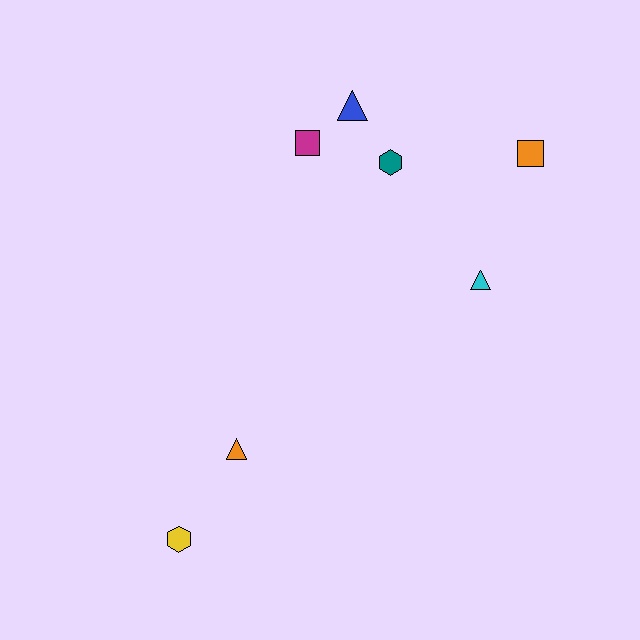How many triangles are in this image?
There are 3 triangles.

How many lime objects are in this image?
There are no lime objects.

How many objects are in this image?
There are 7 objects.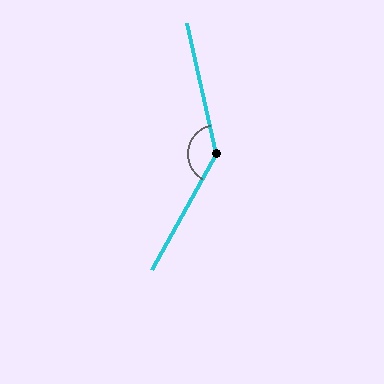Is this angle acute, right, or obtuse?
It is obtuse.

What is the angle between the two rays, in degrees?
Approximately 138 degrees.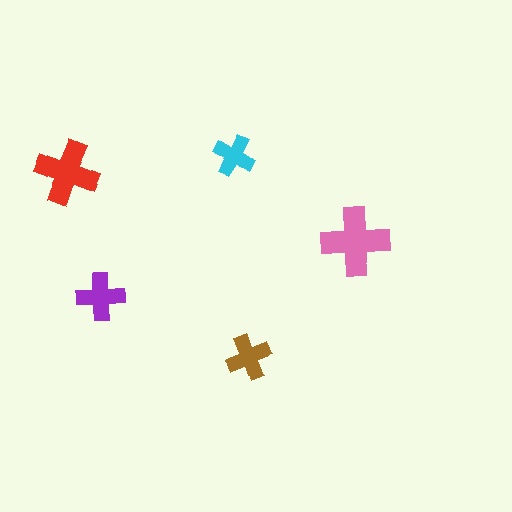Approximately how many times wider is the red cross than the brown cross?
About 1.5 times wider.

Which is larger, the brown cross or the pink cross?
The pink one.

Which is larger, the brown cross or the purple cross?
The purple one.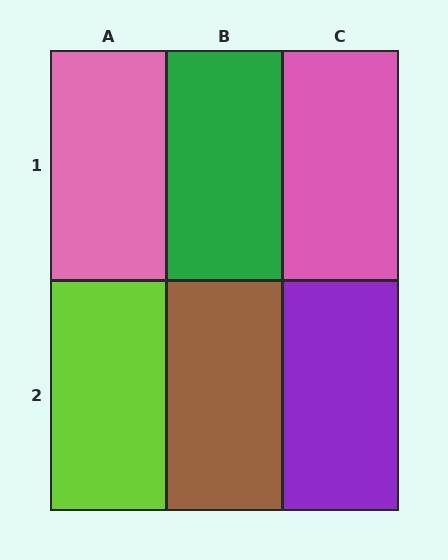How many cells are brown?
1 cell is brown.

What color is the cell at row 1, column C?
Pink.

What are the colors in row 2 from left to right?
Lime, brown, purple.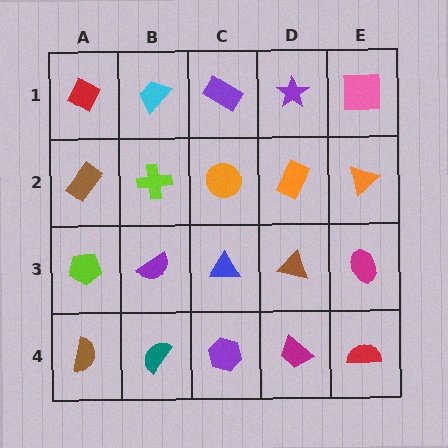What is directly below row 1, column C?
An orange circle.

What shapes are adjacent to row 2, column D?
A purple star (row 1, column D), a brown triangle (row 3, column D), an orange circle (row 2, column C), an orange triangle (row 2, column E).